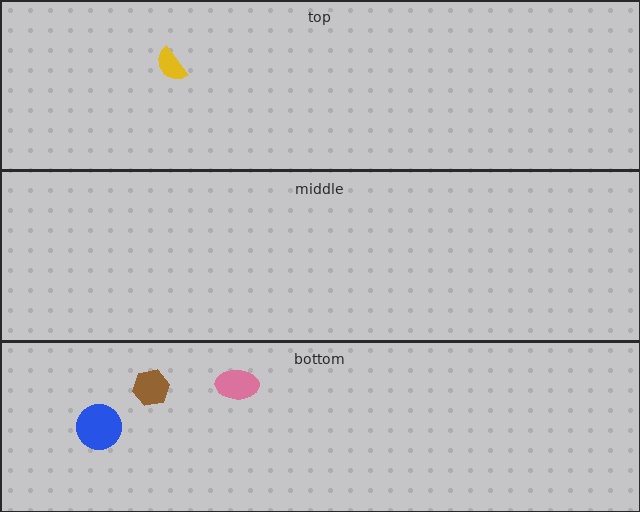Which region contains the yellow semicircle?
The top region.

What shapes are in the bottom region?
The brown hexagon, the blue circle, the pink ellipse.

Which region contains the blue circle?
The bottom region.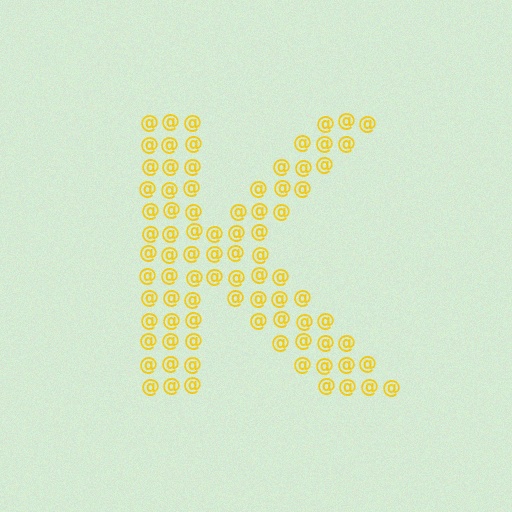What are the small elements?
The small elements are at signs.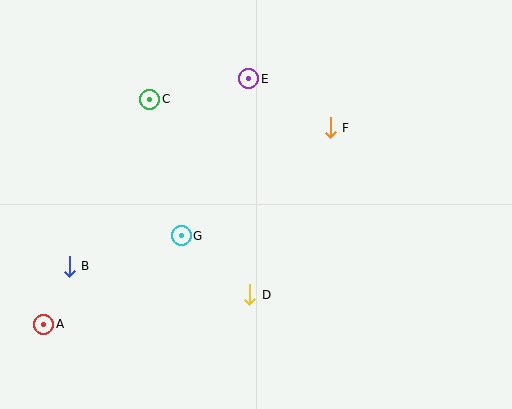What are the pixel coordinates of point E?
Point E is at (249, 79).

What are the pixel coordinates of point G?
Point G is at (181, 236).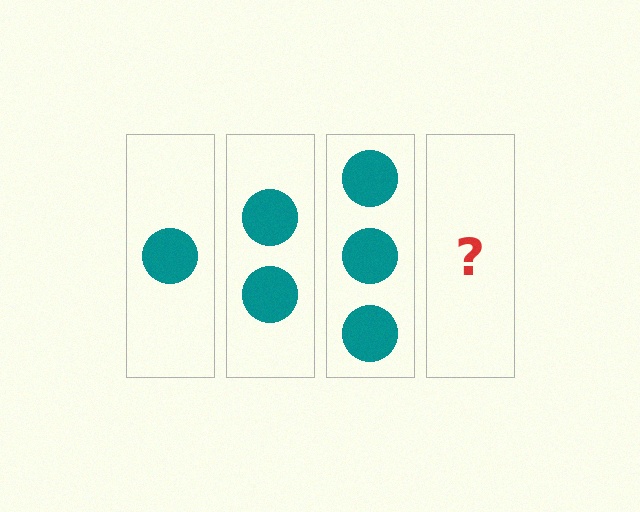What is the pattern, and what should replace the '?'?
The pattern is that each step adds one more circle. The '?' should be 4 circles.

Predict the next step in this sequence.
The next step is 4 circles.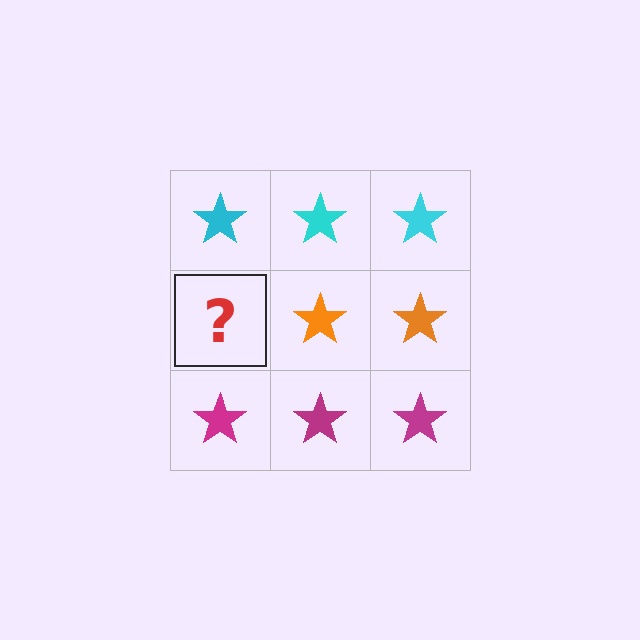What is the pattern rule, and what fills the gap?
The rule is that each row has a consistent color. The gap should be filled with an orange star.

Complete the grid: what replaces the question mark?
The question mark should be replaced with an orange star.